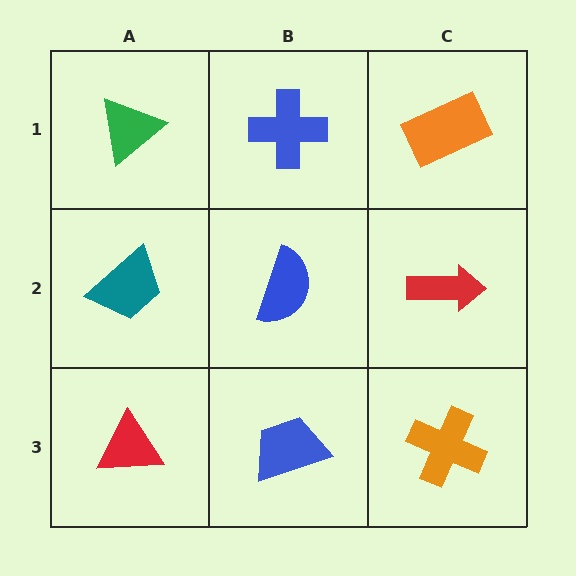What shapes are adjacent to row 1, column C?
A red arrow (row 2, column C), a blue cross (row 1, column B).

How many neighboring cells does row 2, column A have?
3.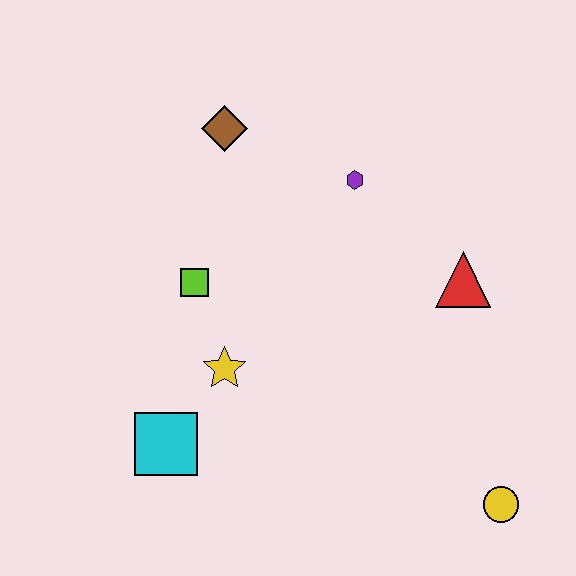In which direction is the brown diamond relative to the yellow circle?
The brown diamond is above the yellow circle.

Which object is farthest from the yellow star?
The yellow circle is farthest from the yellow star.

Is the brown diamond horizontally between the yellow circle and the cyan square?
Yes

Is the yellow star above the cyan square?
Yes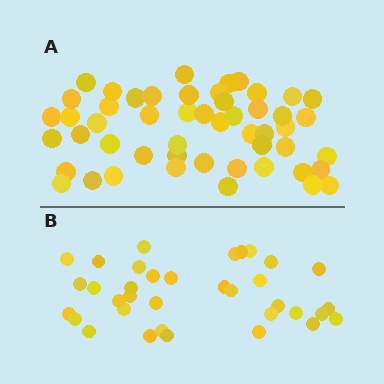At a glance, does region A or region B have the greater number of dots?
Region A (the top region) has more dots.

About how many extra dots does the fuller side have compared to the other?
Region A has approximately 15 more dots than region B.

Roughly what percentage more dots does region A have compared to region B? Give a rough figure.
About 45% more.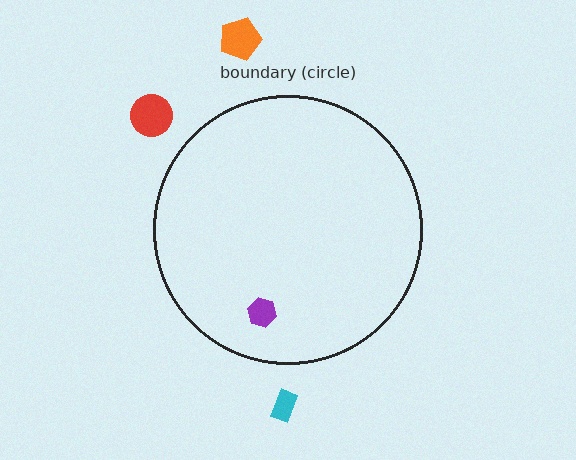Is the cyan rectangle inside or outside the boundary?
Outside.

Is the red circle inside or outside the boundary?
Outside.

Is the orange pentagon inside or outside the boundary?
Outside.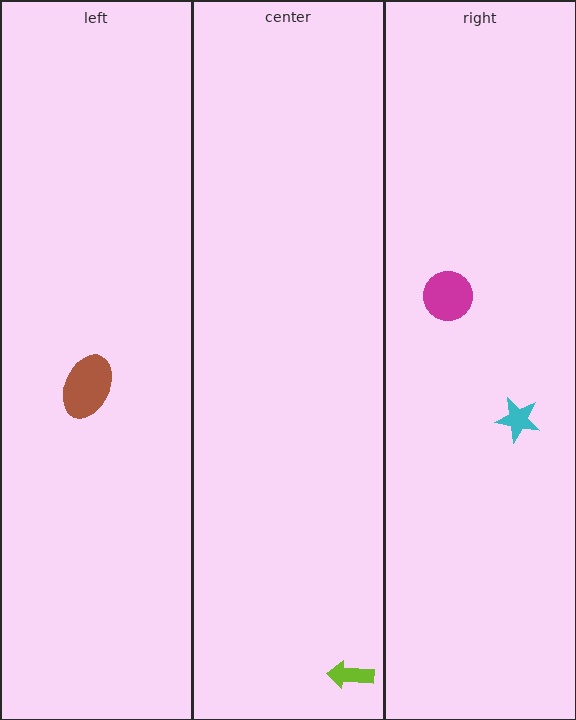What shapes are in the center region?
The lime arrow.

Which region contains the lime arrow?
The center region.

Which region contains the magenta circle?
The right region.